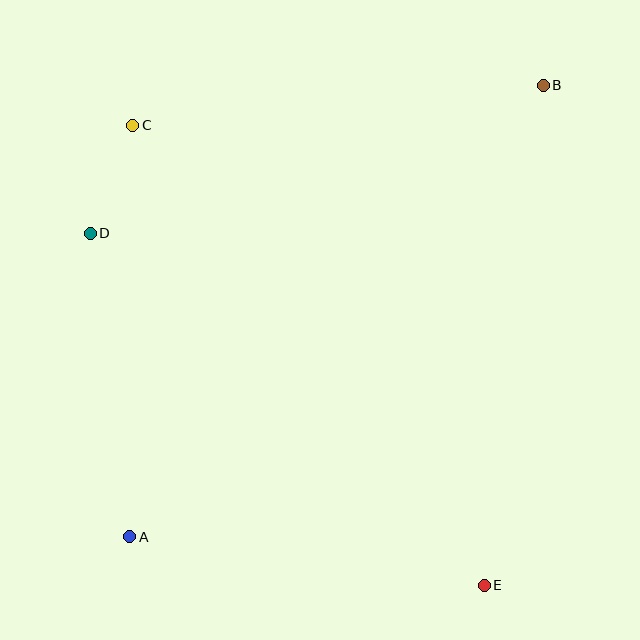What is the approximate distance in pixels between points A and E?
The distance between A and E is approximately 358 pixels.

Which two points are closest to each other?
Points C and D are closest to each other.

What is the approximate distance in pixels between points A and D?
The distance between A and D is approximately 306 pixels.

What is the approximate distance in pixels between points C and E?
The distance between C and E is approximately 579 pixels.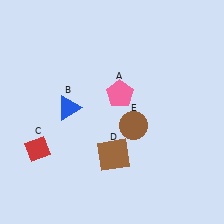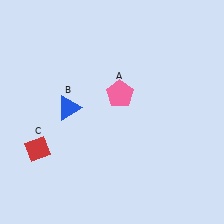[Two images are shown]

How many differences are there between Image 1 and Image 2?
There are 2 differences between the two images.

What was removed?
The brown circle (E), the brown square (D) were removed in Image 2.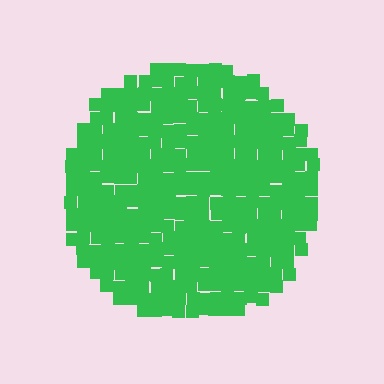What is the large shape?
The large shape is a circle.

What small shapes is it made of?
It is made of small squares.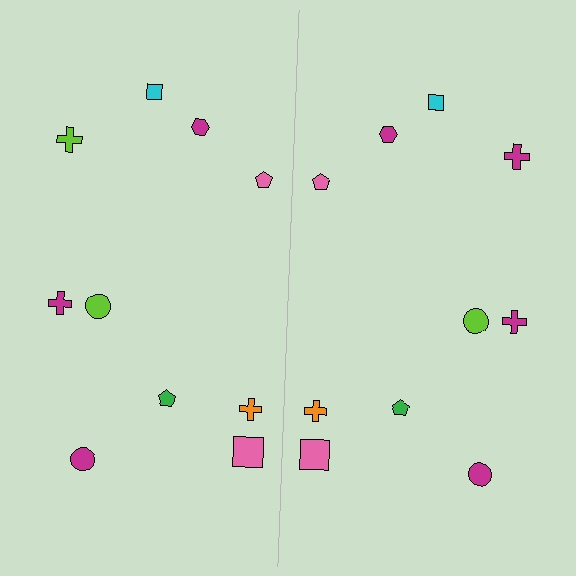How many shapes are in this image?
There are 20 shapes in this image.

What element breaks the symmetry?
The magenta cross on the right side breaks the symmetry — its mirror counterpart is lime.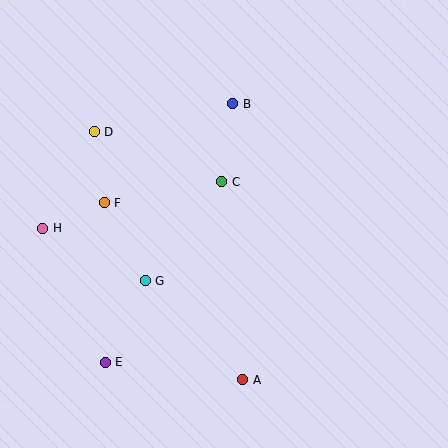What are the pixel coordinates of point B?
Point B is at (233, 104).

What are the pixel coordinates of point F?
Point F is at (104, 203).